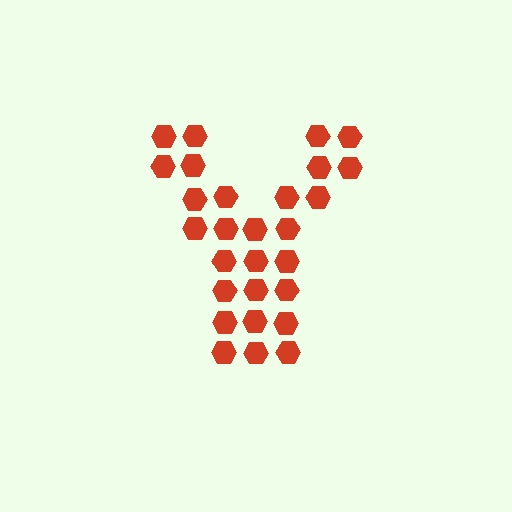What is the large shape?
The large shape is the letter Y.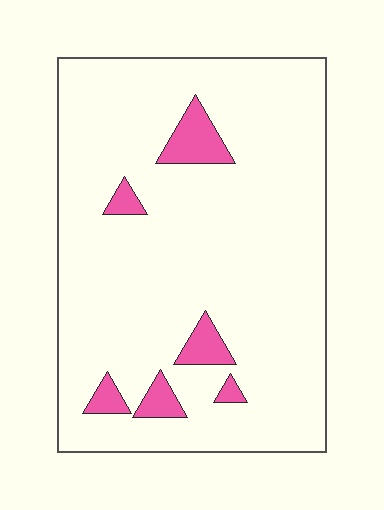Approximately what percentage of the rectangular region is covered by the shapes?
Approximately 10%.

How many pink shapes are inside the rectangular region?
6.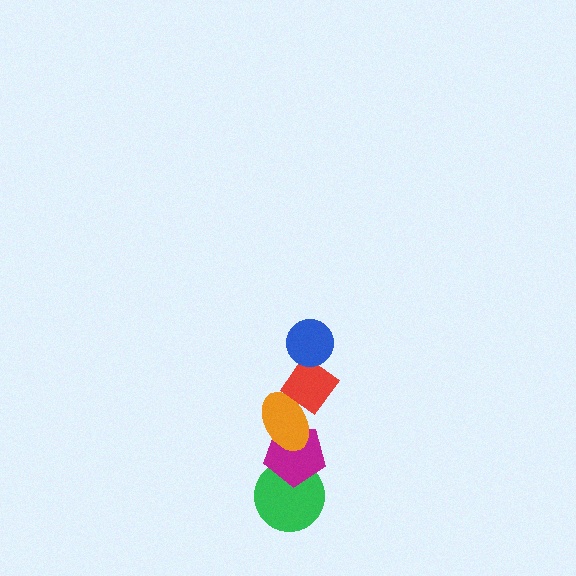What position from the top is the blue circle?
The blue circle is 1st from the top.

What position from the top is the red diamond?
The red diamond is 2nd from the top.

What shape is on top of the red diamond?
The blue circle is on top of the red diamond.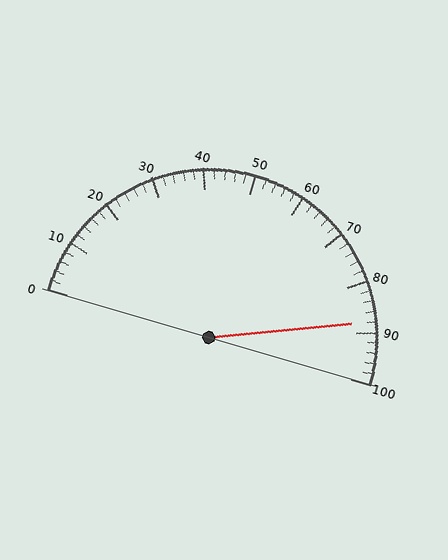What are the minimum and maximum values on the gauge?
The gauge ranges from 0 to 100.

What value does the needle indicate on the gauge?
The needle indicates approximately 88.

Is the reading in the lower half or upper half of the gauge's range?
The reading is in the upper half of the range (0 to 100).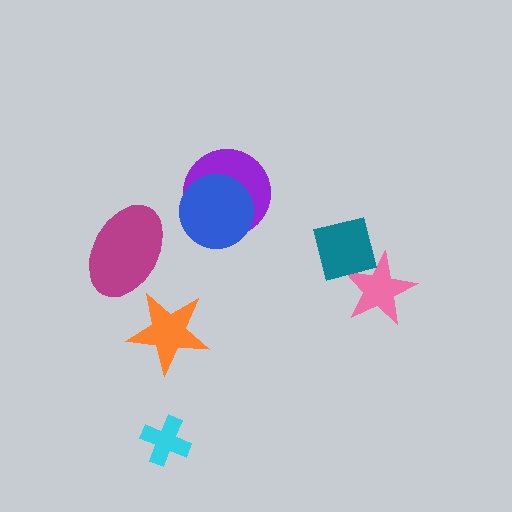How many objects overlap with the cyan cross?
0 objects overlap with the cyan cross.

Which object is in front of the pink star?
The teal square is in front of the pink star.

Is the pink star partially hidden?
Yes, it is partially covered by another shape.